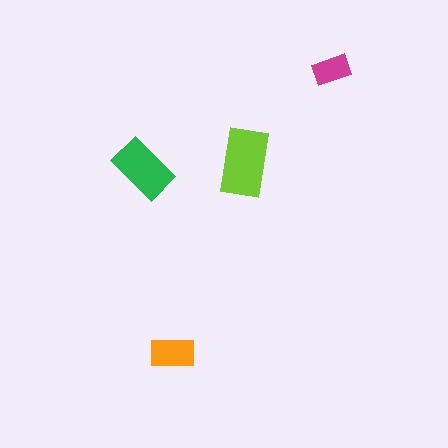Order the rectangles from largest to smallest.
the lime one, the green one, the orange one, the magenta one.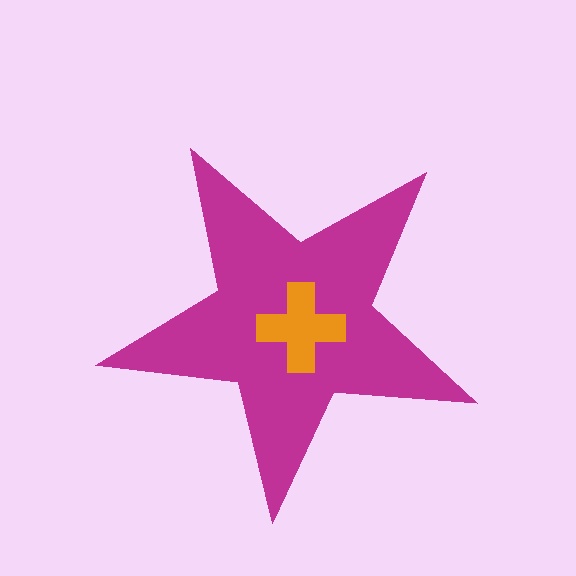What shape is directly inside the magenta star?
The orange cross.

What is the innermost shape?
The orange cross.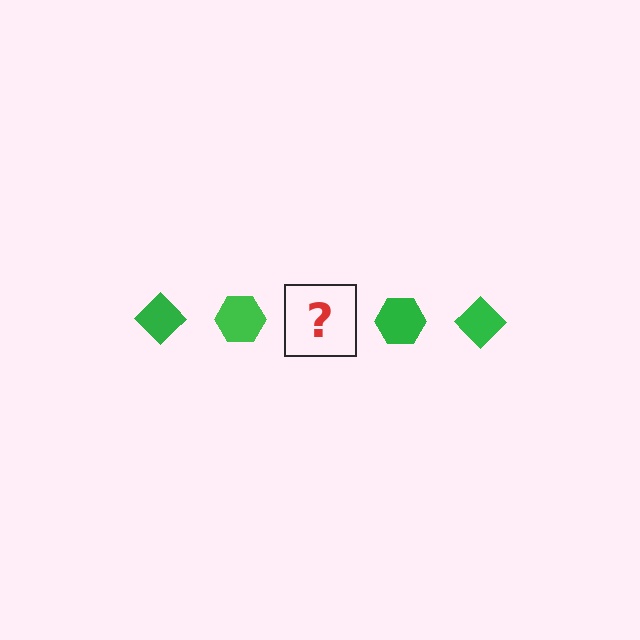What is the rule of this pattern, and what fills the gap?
The rule is that the pattern cycles through diamond, hexagon shapes in green. The gap should be filled with a green diamond.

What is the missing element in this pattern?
The missing element is a green diamond.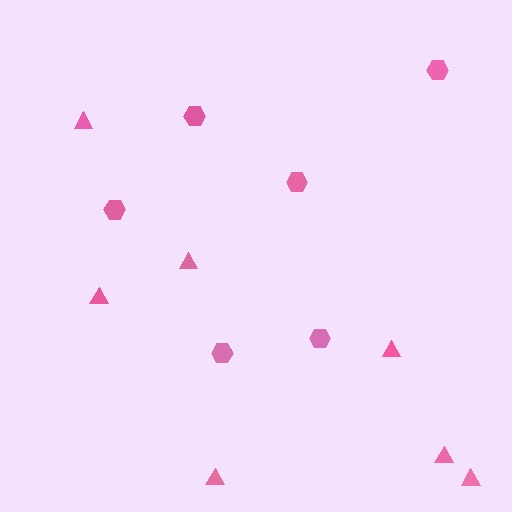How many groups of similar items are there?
There are 2 groups: one group of triangles (7) and one group of hexagons (6).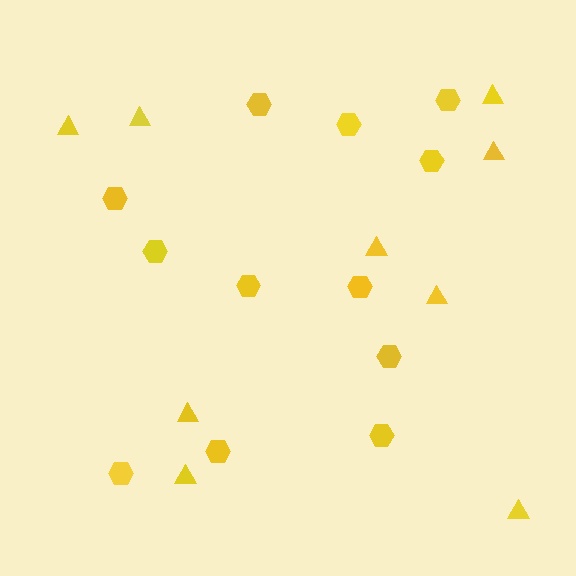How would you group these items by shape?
There are 2 groups: one group of hexagons (12) and one group of triangles (9).